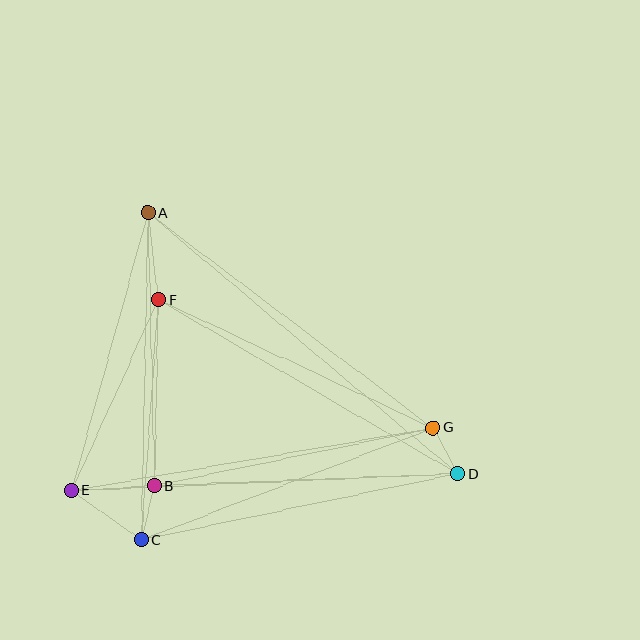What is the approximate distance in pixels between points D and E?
The distance between D and E is approximately 386 pixels.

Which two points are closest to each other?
Points D and G are closest to each other.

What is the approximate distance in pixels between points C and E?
The distance between C and E is approximately 86 pixels.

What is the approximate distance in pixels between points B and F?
The distance between B and F is approximately 186 pixels.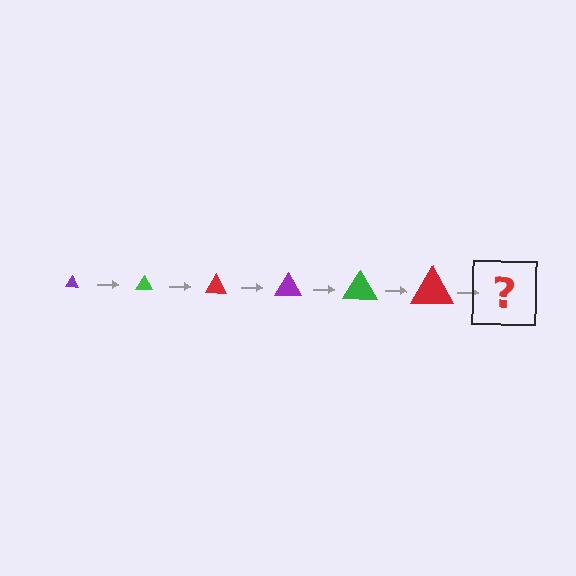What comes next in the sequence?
The next element should be a purple triangle, larger than the previous one.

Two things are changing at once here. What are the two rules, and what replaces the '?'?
The two rules are that the triangle grows larger each step and the color cycles through purple, green, and red. The '?' should be a purple triangle, larger than the previous one.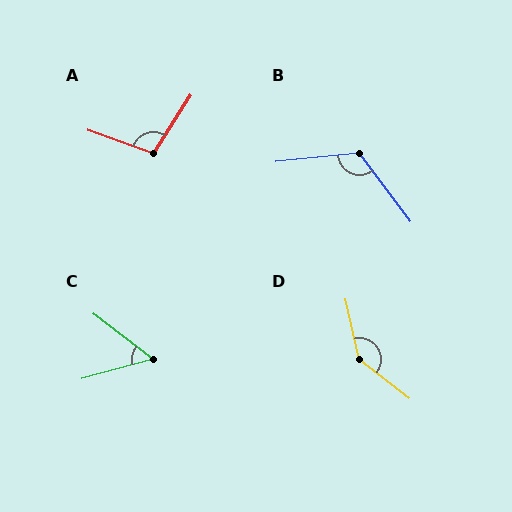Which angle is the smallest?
C, at approximately 53 degrees.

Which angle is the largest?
D, at approximately 140 degrees.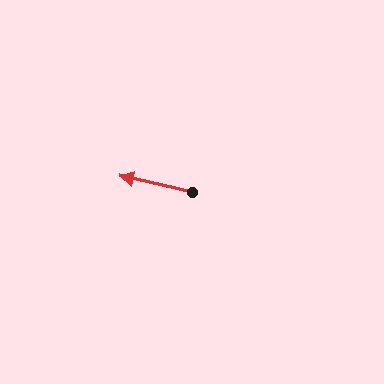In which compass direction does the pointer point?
West.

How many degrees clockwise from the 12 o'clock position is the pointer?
Approximately 283 degrees.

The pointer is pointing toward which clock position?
Roughly 9 o'clock.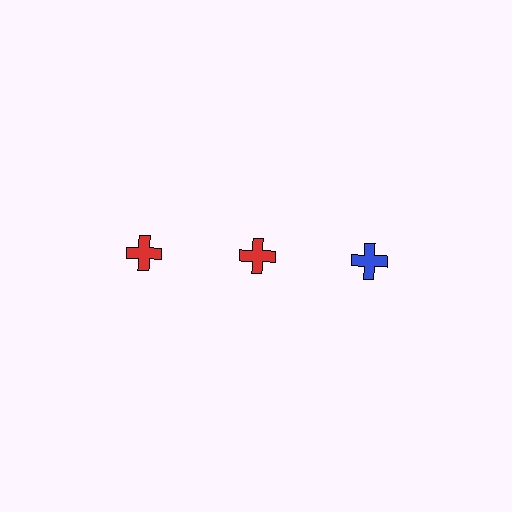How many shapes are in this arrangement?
There are 3 shapes arranged in a grid pattern.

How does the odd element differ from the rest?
It has a different color: blue instead of red.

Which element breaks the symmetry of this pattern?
The blue cross in the top row, center column breaks the symmetry. All other shapes are red crosses.